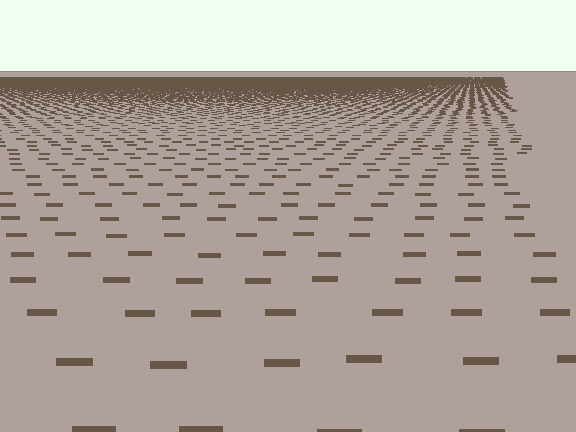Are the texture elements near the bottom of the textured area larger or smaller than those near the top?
Larger. Near the bottom, elements are closer to the viewer and appear at a bigger on-screen size.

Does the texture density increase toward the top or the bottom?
Density increases toward the top.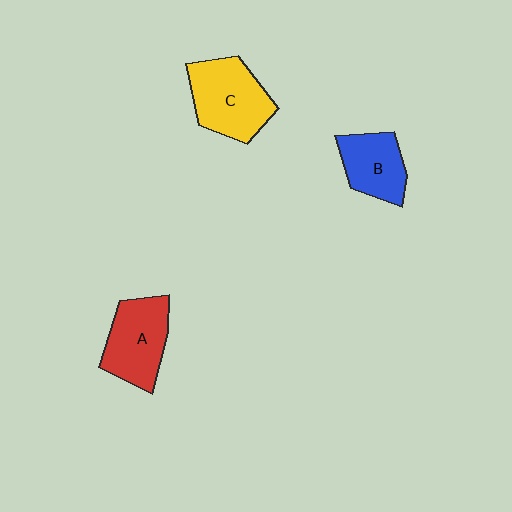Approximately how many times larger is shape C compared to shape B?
Approximately 1.4 times.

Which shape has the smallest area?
Shape B (blue).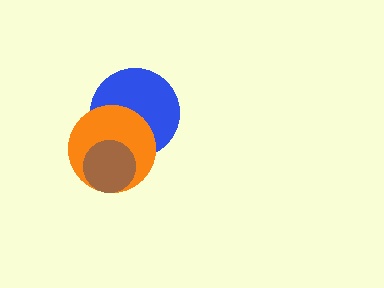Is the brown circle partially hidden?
No, no other shape covers it.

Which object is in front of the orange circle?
The brown circle is in front of the orange circle.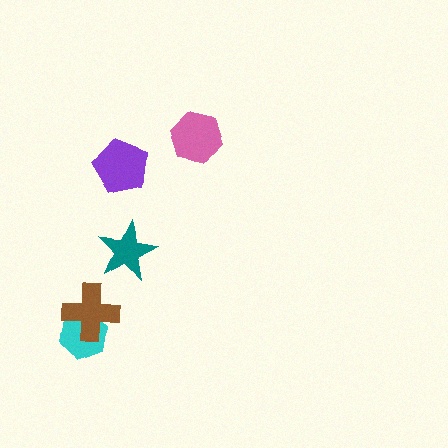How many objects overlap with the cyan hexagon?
1 object overlaps with the cyan hexagon.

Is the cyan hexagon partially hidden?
Yes, it is partially covered by another shape.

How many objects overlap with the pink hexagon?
0 objects overlap with the pink hexagon.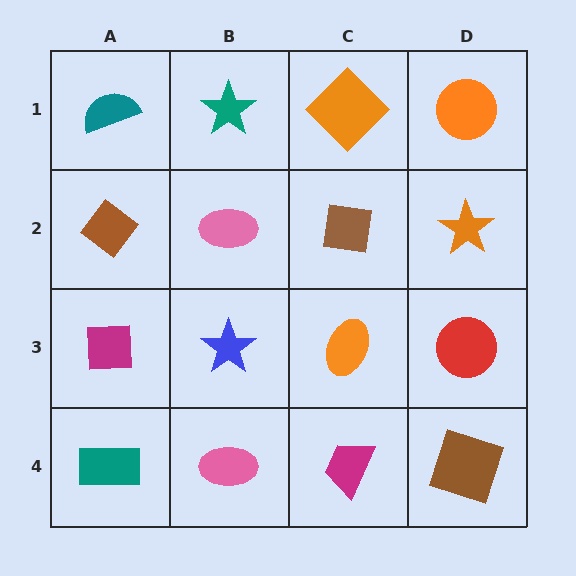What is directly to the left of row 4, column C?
A pink ellipse.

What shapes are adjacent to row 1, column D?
An orange star (row 2, column D), an orange diamond (row 1, column C).